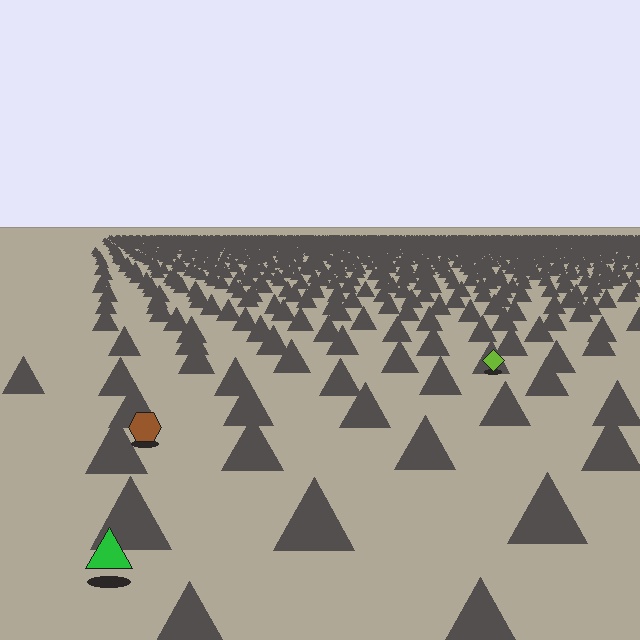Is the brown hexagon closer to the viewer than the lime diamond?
Yes. The brown hexagon is closer — you can tell from the texture gradient: the ground texture is coarser near it.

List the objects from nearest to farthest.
From nearest to farthest: the green triangle, the brown hexagon, the lime diamond.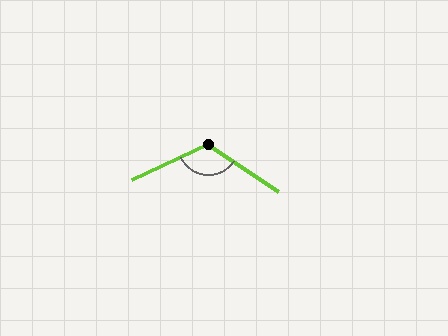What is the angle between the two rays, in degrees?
Approximately 122 degrees.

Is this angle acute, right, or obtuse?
It is obtuse.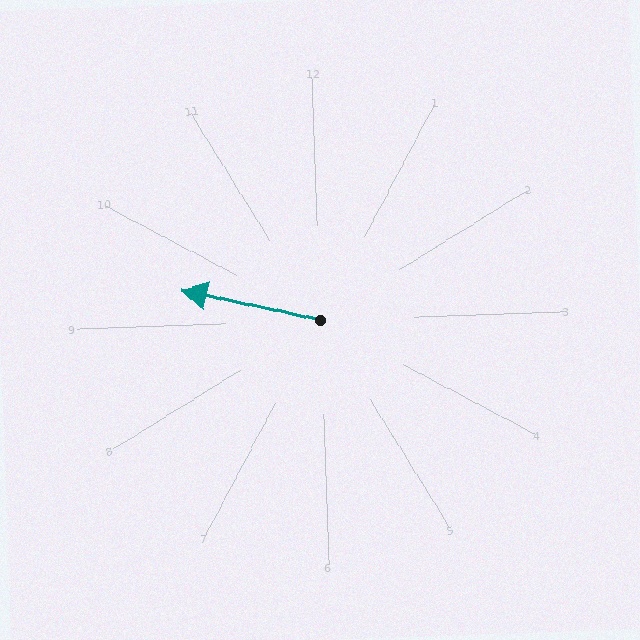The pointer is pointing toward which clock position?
Roughly 9 o'clock.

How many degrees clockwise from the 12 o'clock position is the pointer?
Approximately 284 degrees.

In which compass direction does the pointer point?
West.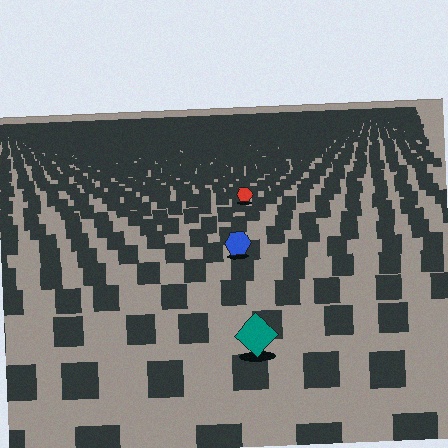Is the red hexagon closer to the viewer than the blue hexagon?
No. The blue hexagon is closer — you can tell from the texture gradient: the ground texture is coarser near it.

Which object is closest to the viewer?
The teal diamond is closest. The texture marks near it are larger and more spread out.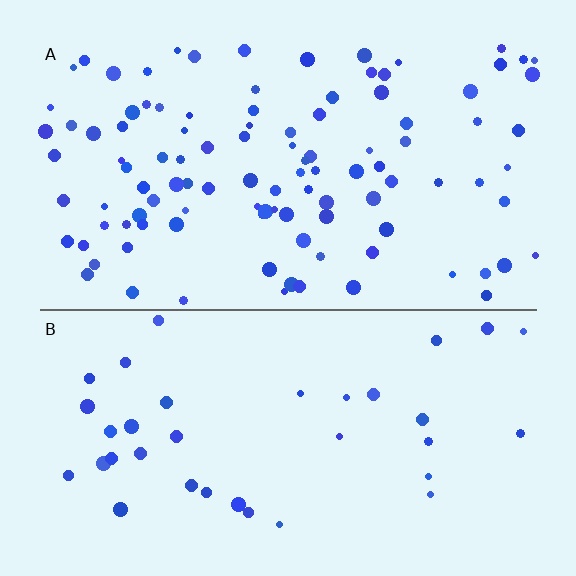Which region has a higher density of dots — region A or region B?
A (the top).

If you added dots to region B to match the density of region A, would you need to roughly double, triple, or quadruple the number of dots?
Approximately triple.